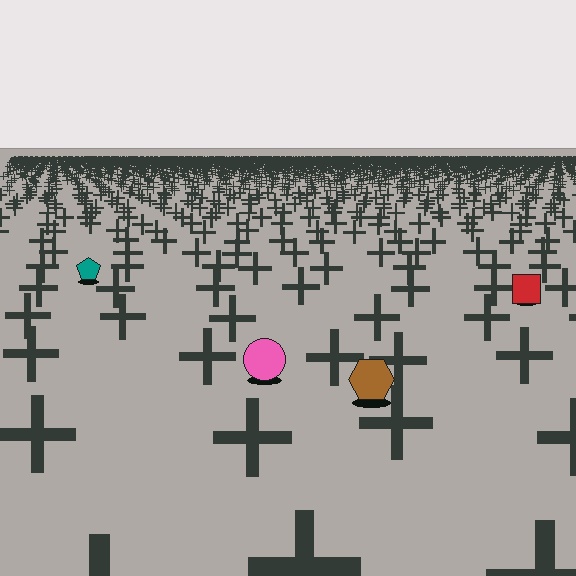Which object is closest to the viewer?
The brown hexagon is closest. The texture marks near it are larger and more spread out.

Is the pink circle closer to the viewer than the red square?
Yes. The pink circle is closer — you can tell from the texture gradient: the ground texture is coarser near it.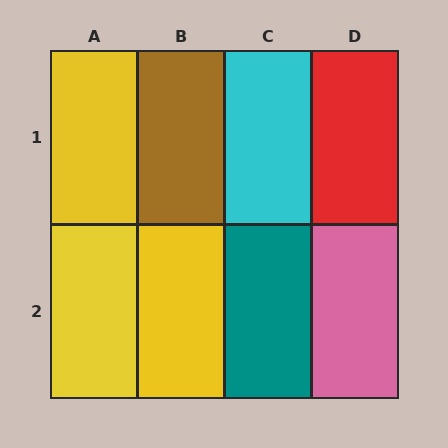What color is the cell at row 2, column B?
Yellow.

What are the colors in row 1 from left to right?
Yellow, brown, cyan, red.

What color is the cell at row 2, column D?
Pink.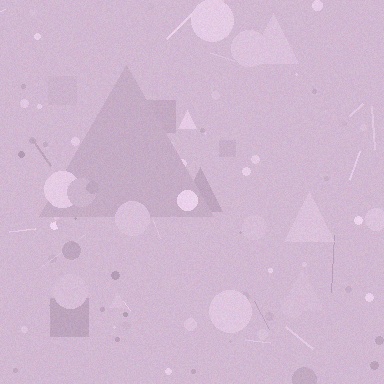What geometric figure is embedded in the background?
A triangle is embedded in the background.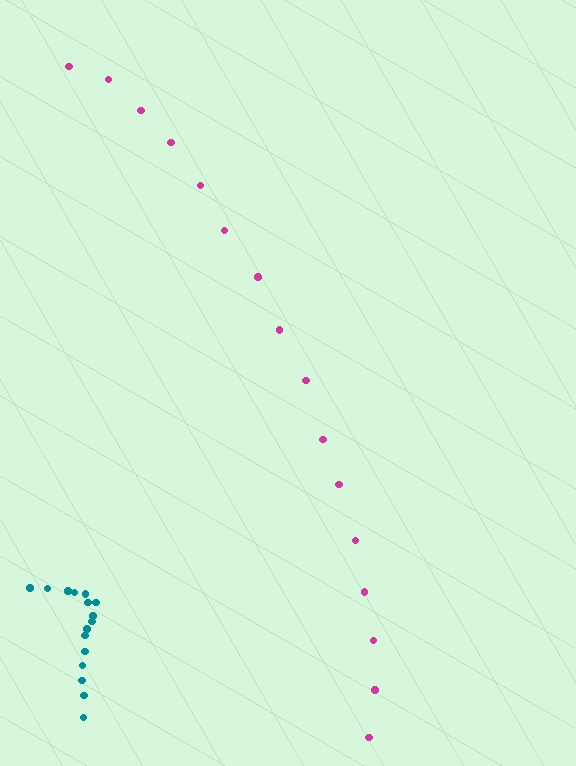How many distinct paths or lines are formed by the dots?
There are 2 distinct paths.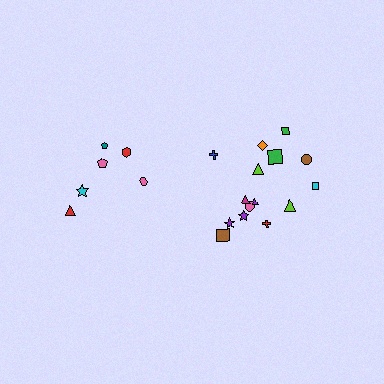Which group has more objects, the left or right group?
The right group.